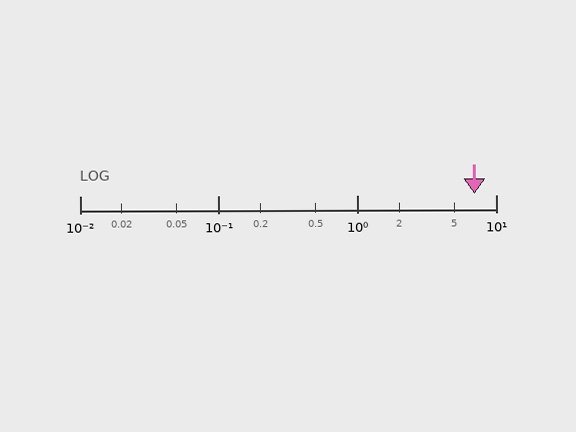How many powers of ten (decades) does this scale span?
The scale spans 3 decades, from 0.01 to 10.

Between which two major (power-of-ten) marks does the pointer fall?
The pointer is between 1 and 10.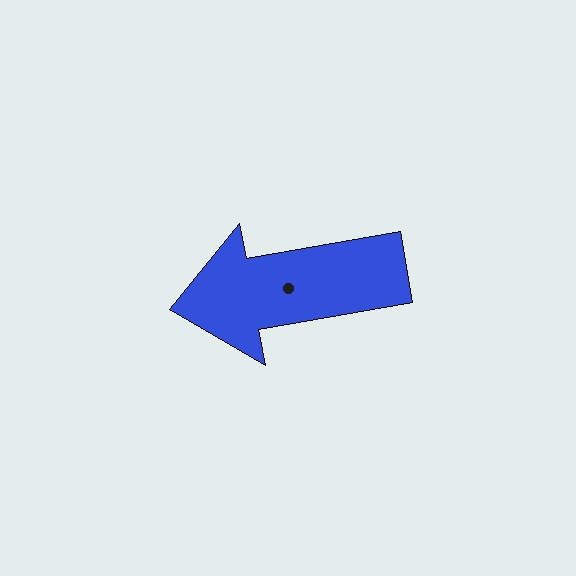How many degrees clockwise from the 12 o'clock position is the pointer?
Approximately 260 degrees.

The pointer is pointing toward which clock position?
Roughly 9 o'clock.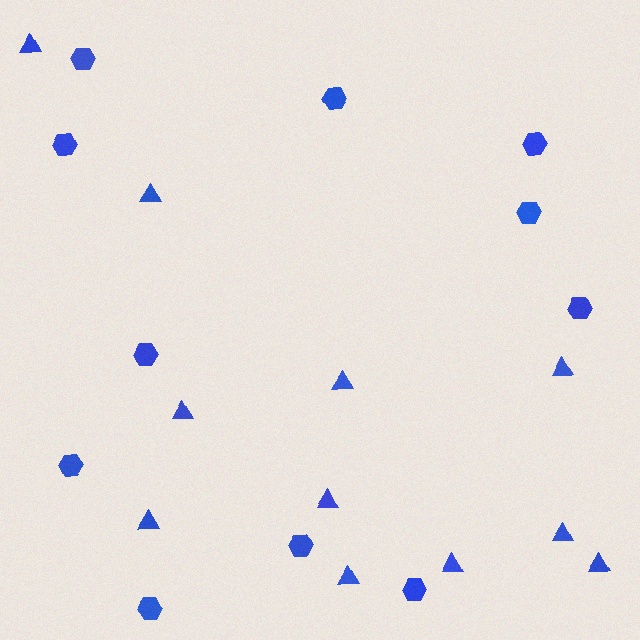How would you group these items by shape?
There are 2 groups: one group of triangles (11) and one group of hexagons (11).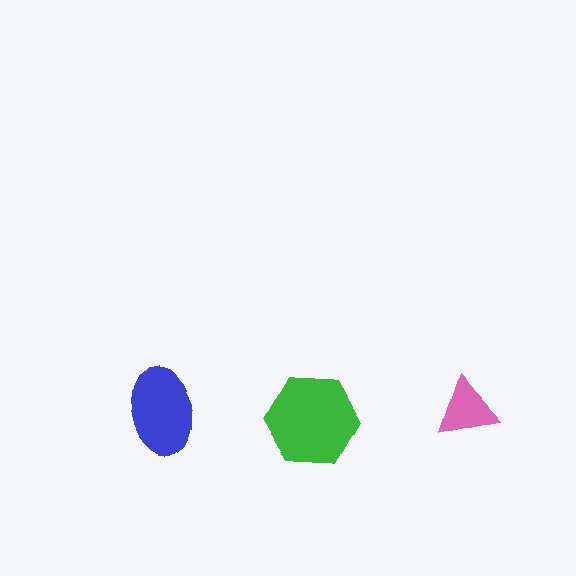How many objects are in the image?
There are 3 objects in the image.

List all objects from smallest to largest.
The pink triangle, the blue ellipse, the green hexagon.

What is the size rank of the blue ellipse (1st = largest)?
2nd.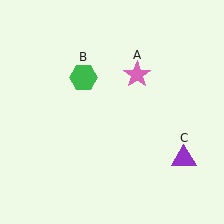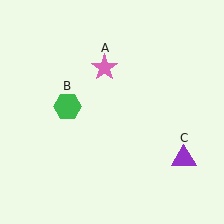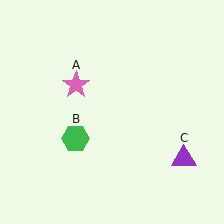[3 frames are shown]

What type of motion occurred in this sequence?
The pink star (object A), green hexagon (object B) rotated counterclockwise around the center of the scene.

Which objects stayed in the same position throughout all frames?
Purple triangle (object C) remained stationary.